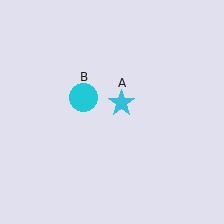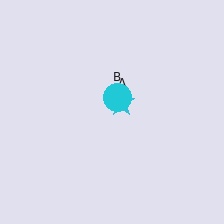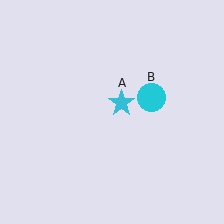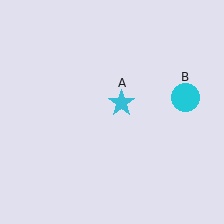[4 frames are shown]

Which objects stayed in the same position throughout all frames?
Cyan star (object A) remained stationary.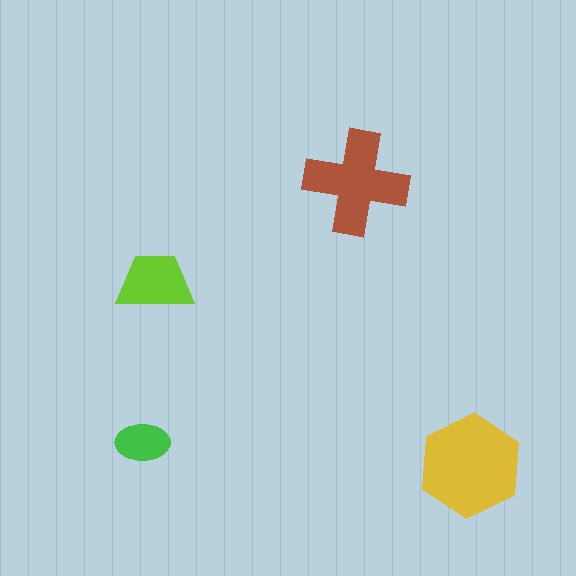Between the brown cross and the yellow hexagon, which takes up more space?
The yellow hexagon.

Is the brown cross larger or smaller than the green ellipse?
Larger.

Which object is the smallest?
The green ellipse.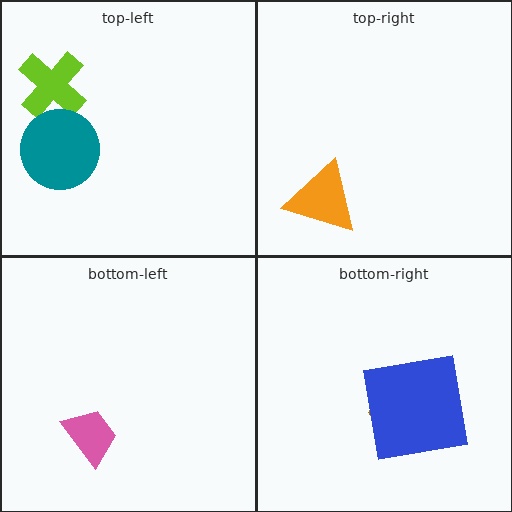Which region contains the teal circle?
The top-left region.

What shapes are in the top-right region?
The orange triangle.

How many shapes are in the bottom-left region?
1.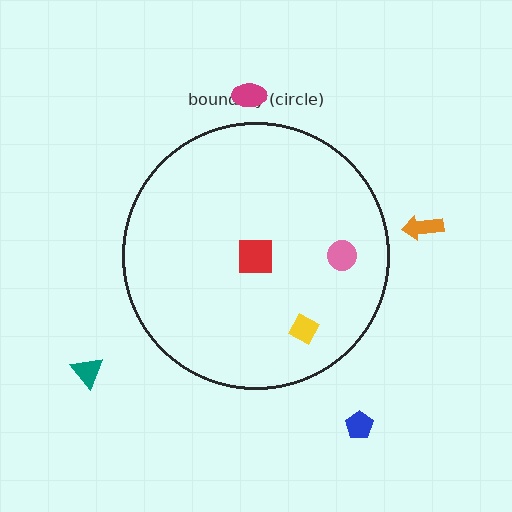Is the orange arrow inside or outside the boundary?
Outside.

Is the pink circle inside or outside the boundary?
Inside.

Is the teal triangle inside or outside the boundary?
Outside.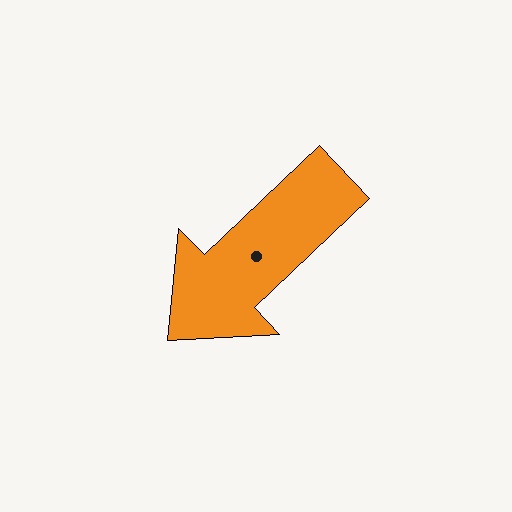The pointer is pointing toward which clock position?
Roughly 8 o'clock.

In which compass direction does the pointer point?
Southwest.